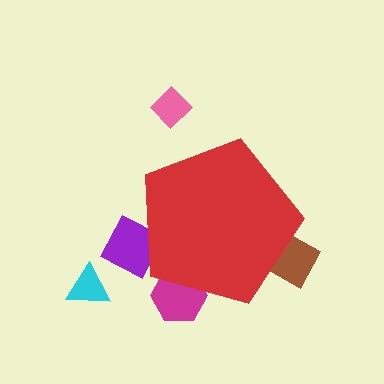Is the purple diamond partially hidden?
Yes, the purple diamond is partially hidden behind the red pentagon.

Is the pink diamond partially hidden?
No, the pink diamond is fully visible.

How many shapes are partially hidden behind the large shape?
3 shapes are partially hidden.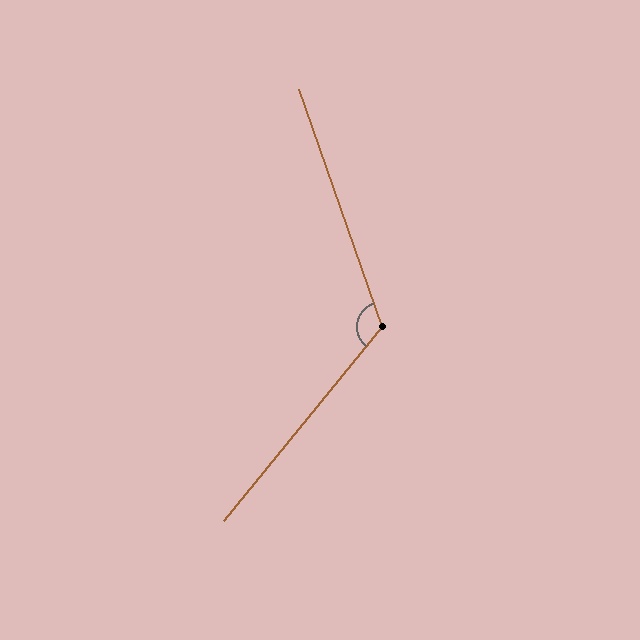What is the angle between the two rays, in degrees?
Approximately 121 degrees.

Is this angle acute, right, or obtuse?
It is obtuse.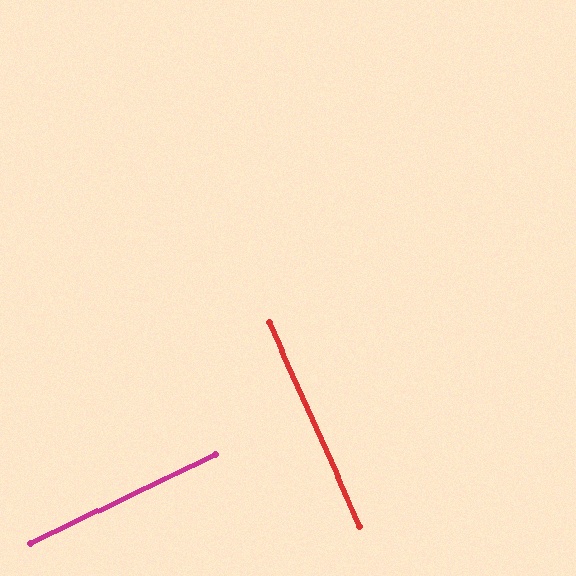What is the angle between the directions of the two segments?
Approximately 88 degrees.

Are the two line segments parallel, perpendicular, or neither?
Perpendicular — they meet at approximately 88°.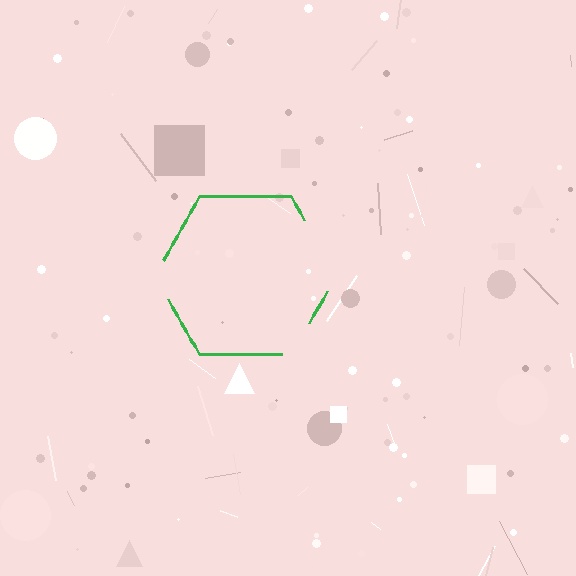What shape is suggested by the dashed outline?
The dashed outline suggests a hexagon.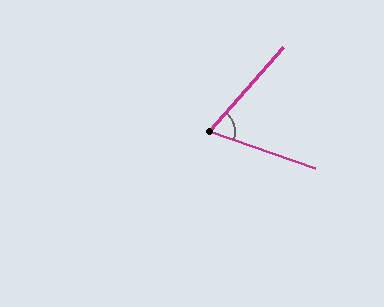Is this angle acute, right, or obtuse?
It is acute.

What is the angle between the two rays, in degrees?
Approximately 68 degrees.